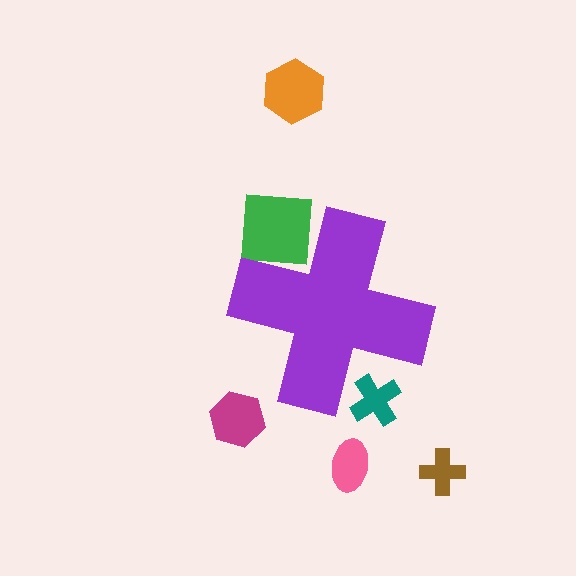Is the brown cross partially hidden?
No, the brown cross is fully visible.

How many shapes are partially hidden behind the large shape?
2 shapes are partially hidden.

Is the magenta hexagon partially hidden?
No, the magenta hexagon is fully visible.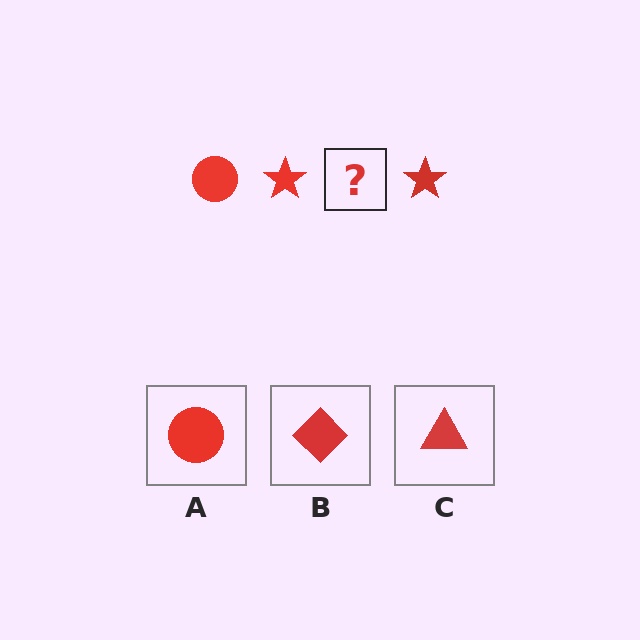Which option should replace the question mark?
Option A.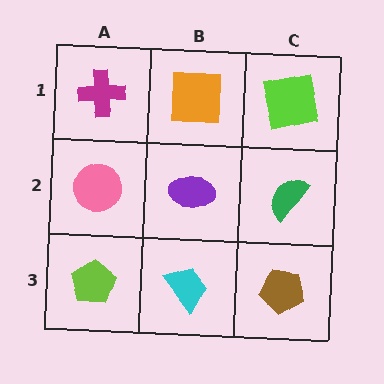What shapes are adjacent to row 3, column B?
A purple ellipse (row 2, column B), a lime pentagon (row 3, column A), a brown pentagon (row 3, column C).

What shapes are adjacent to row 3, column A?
A pink circle (row 2, column A), a cyan trapezoid (row 3, column B).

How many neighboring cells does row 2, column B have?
4.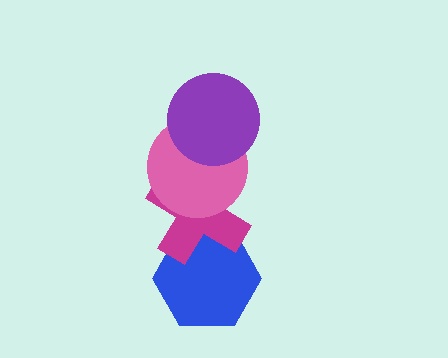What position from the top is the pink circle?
The pink circle is 2nd from the top.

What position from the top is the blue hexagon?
The blue hexagon is 4th from the top.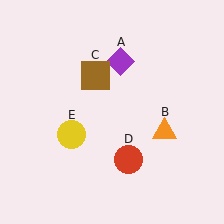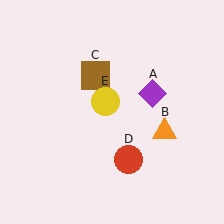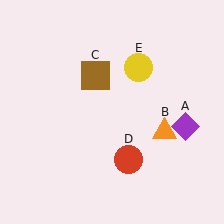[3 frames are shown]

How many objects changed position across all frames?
2 objects changed position: purple diamond (object A), yellow circle (object E).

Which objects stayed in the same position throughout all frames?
Orange triangle (object B) and brown square (object C) and red circle (object D) remained stationary.